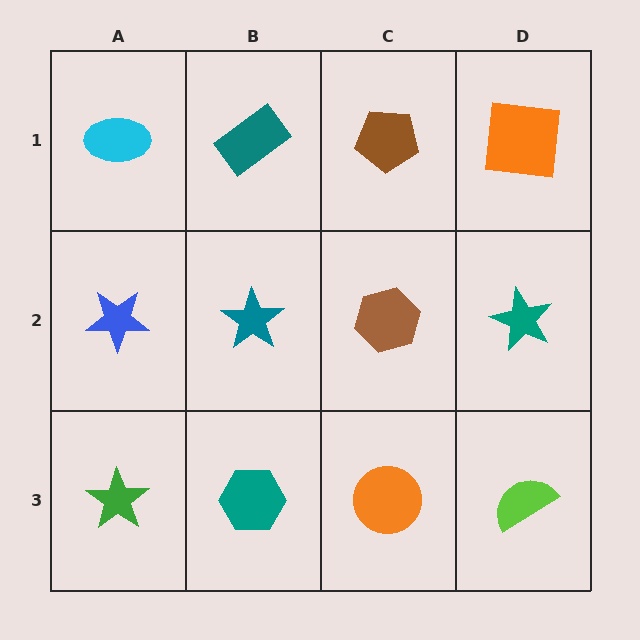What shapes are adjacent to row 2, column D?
An orange square (row 1, column D), a lime semicircle (row 3, column D), a brown hexagon (row 2, column C).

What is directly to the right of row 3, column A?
A teal hexagon.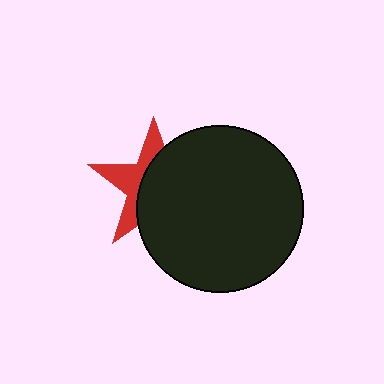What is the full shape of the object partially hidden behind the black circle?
The partially hidden object is a red star.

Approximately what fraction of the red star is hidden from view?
Roughly 60% of the red star is hidden behind the black circle.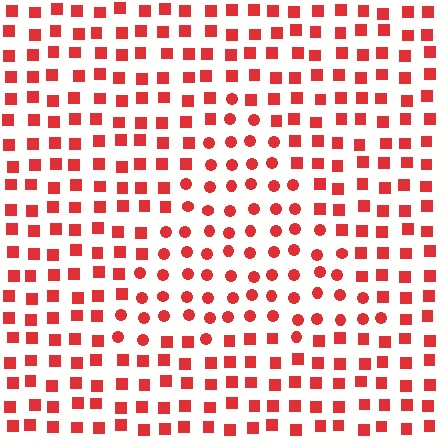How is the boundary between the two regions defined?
The boundary is defined by a change in element shape: circles inside vs. squares outside. All elements share the same color and spacing.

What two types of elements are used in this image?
The image uses circles inside the triangle region and squares outside it.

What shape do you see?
I see a triangle.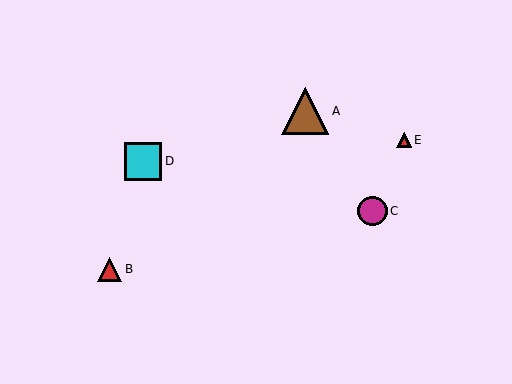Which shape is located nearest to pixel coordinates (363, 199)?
The magenta circle (labeled C) at (372, 211) is nearest to that location.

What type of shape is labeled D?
Shape D is a cyan square.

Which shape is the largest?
The brown triangle (labeled A) is the largest.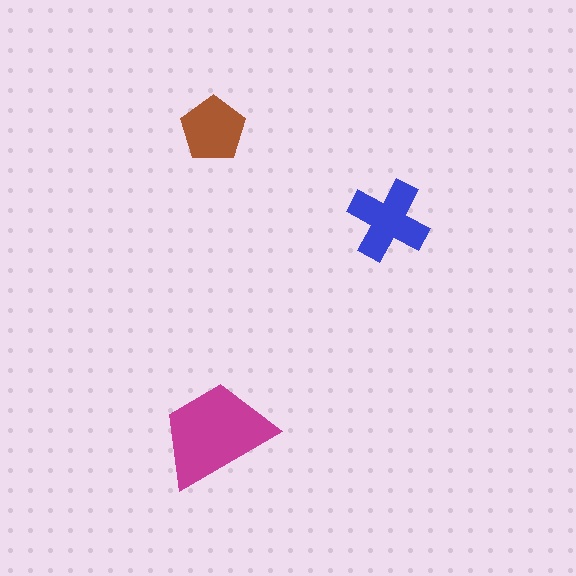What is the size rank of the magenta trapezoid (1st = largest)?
1st.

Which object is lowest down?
The magenta trapezoid is bottommost.